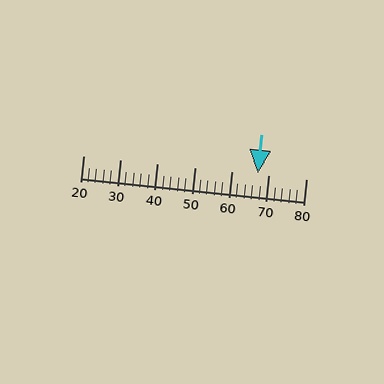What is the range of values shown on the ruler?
The ruler shows values from 20 to 80.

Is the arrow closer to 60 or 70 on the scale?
The arrow is closer to 70.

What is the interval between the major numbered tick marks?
The major tick marks are spaced 10 units apart.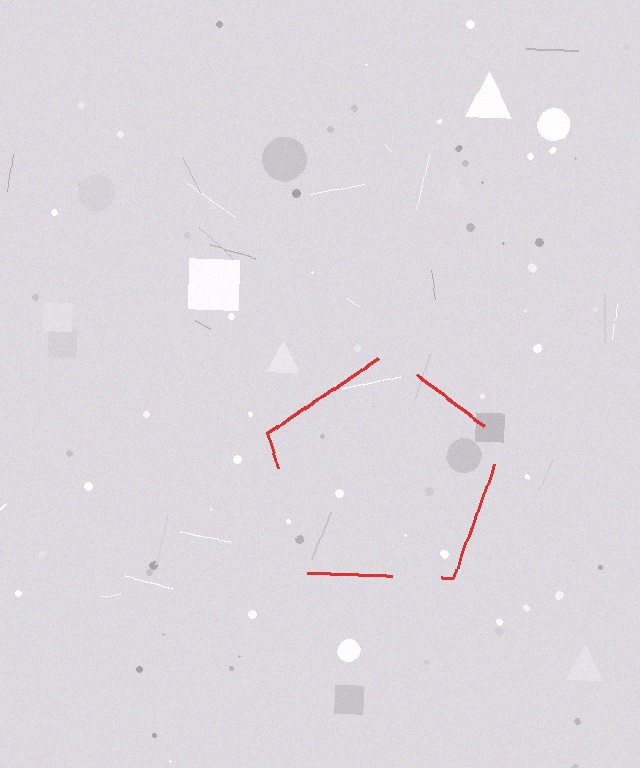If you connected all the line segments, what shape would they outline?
They would outline a pentagon.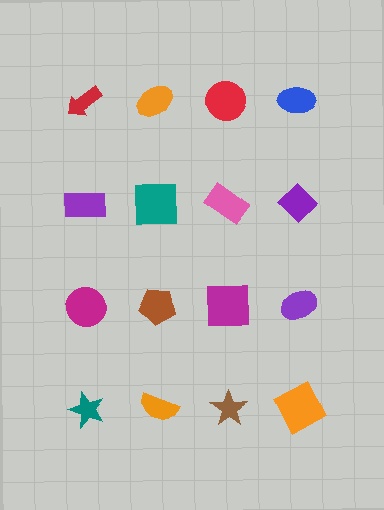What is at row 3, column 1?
A magenta circle.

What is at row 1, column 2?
An orange ellipse.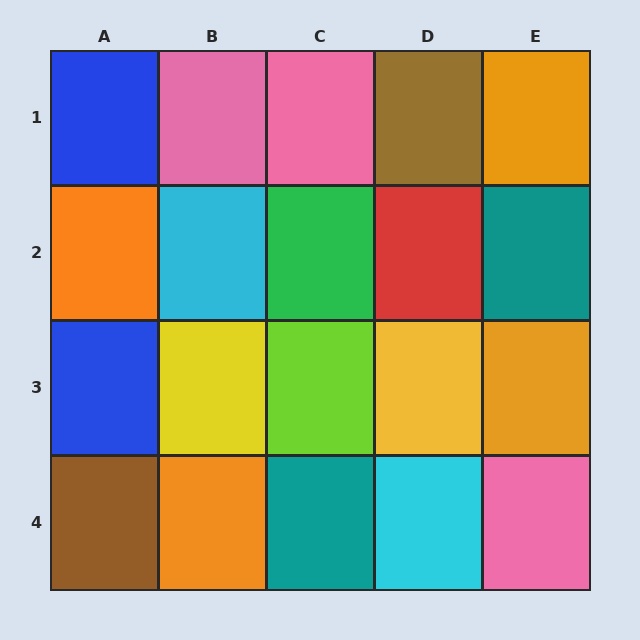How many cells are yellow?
2 cells are yellow.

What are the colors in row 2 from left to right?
Orange, cyan, green, red, teal.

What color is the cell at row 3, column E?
Orange.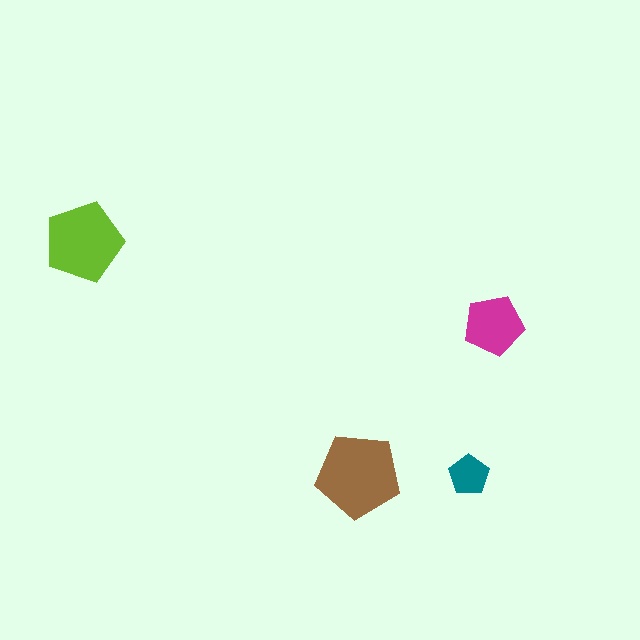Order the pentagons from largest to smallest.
the brown one, the lime one, the magenta one, the teal one.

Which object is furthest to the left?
The lime pentagon is leftmost.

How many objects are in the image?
There are 4 objects in the image.